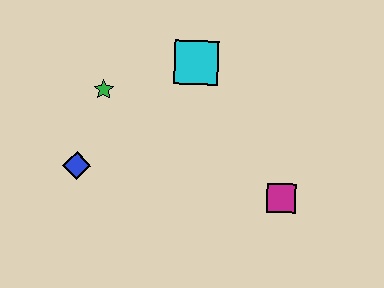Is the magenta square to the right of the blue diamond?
Yes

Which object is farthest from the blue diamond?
The magenta square is farthest from the blue diamond.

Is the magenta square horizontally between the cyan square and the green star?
No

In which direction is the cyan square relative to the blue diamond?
The cyan square is to the right of the blue diamond.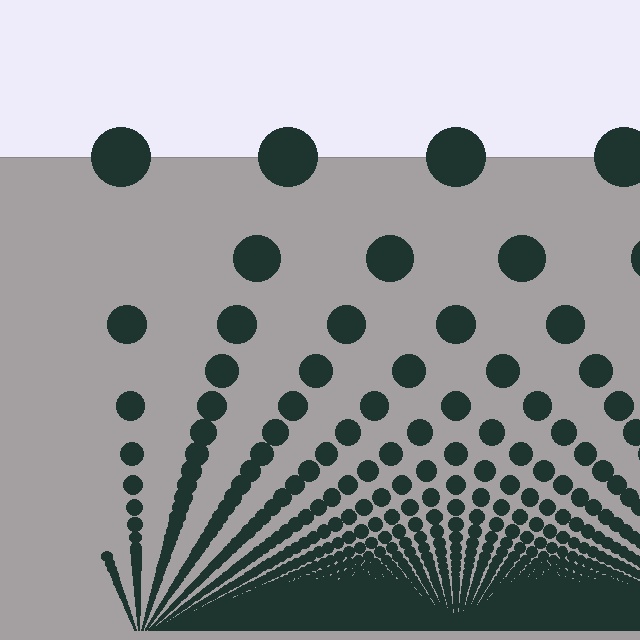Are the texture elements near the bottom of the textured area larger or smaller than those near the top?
Smaller. The gradient is inverted — elements near the bottom are smaller and denser.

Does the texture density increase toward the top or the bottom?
Density increases toward the bottom.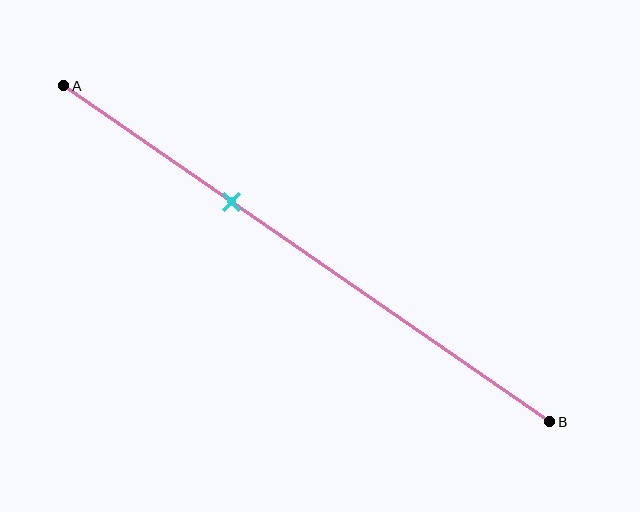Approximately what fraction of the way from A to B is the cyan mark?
The cyan mark is approximately 35% of the way from A to B.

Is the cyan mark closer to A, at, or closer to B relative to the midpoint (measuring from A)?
The cyan mark is closer to point A than the midpoint of segment AB.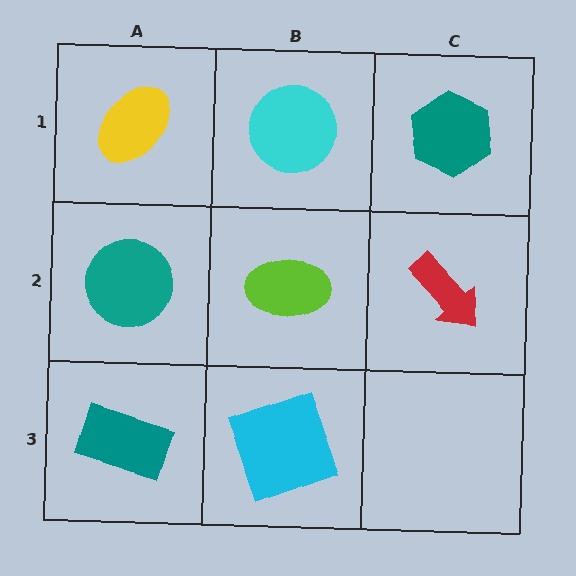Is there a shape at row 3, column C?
No, that cell is empty.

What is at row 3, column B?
A cyan square.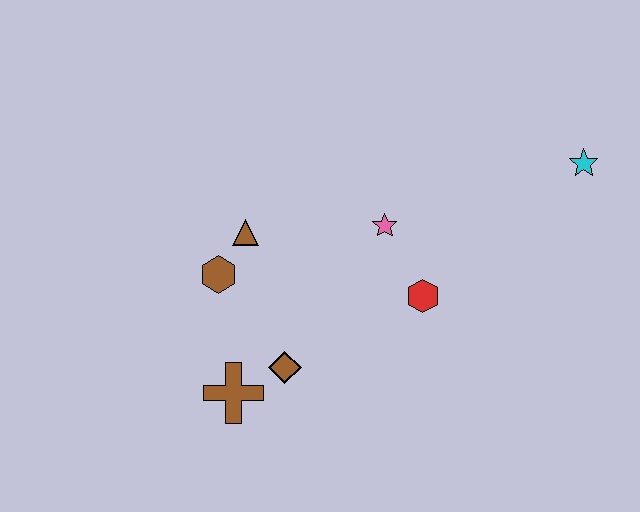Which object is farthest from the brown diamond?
The cyan star is farthest from the brown diamond.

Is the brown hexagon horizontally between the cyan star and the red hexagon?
No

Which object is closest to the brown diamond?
The brown cross is closest to the brown diamond.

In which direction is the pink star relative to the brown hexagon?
The pink star is to the right of the brown hexagon.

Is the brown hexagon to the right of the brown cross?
No